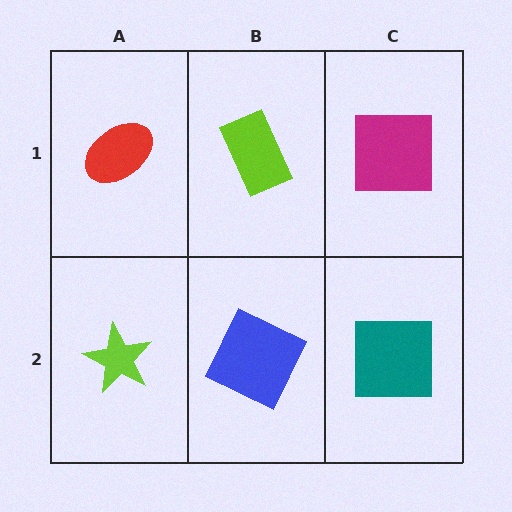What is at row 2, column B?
A blue square.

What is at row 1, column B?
A lime rectangle.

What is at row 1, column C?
A magenta square.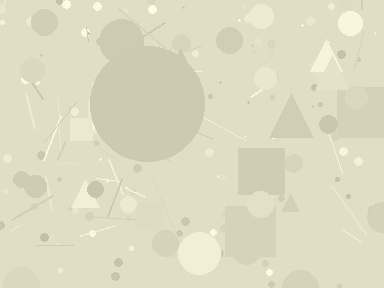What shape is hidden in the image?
A circle is hidden in the image.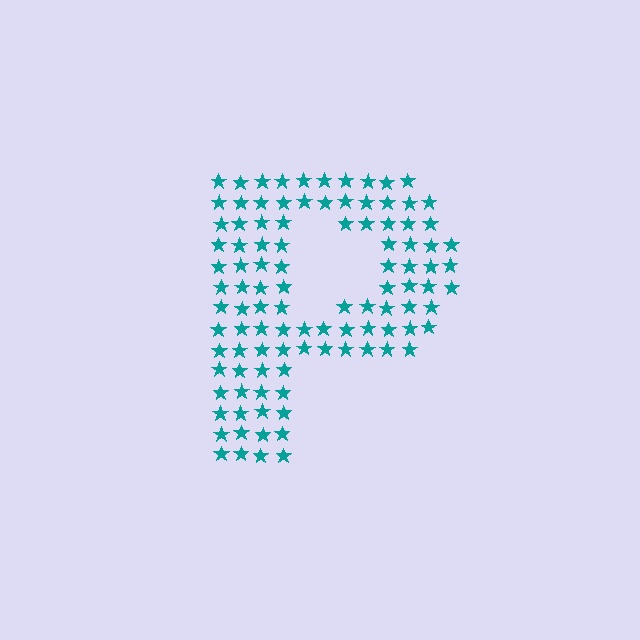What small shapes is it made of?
It is made of small stars.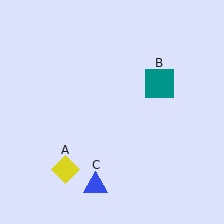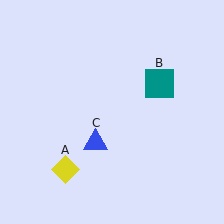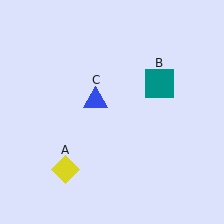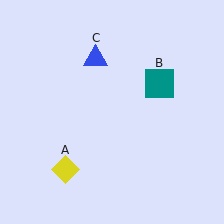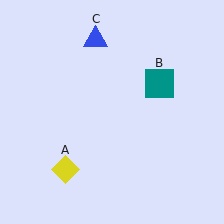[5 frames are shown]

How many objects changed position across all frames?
1 object changed position: blue triangle (object C).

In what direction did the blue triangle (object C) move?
The blue triangle (object C) moved up.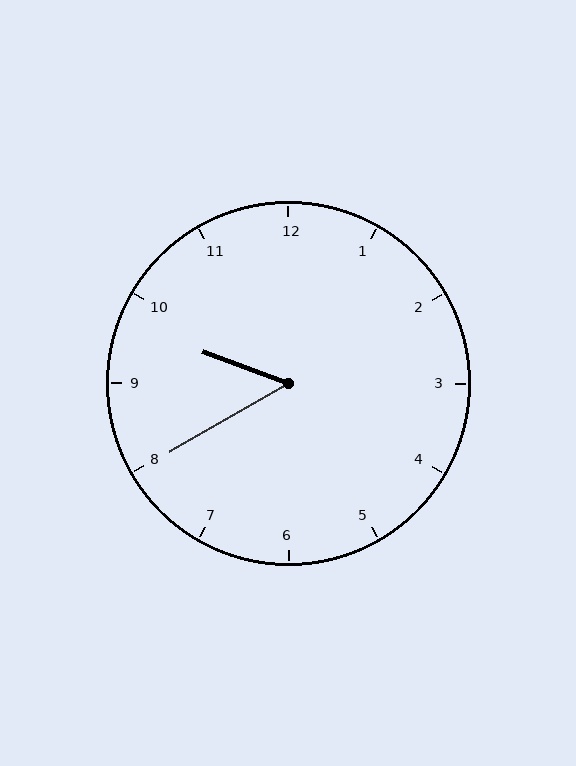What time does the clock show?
9:40.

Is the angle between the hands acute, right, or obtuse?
It is acute.